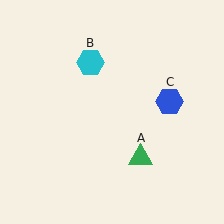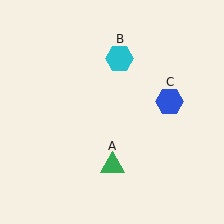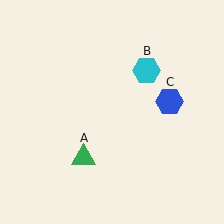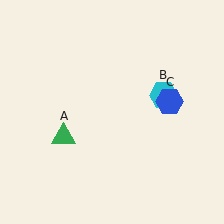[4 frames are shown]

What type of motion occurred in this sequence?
The green triangle (object A), cyan hexagon (object B) rotated clockwise around the center of the scene.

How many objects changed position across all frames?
2 objects changed position: green triangle (object A), cyan hexagon (object B).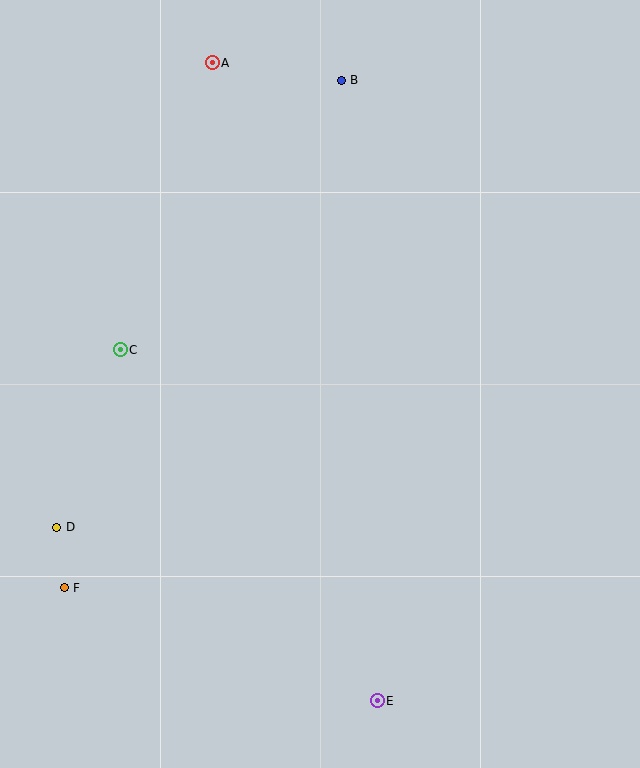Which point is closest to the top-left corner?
Point A is closest to the top-left corner.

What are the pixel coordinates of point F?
Point F is at (64, 588).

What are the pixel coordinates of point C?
Point C is at (120, 350).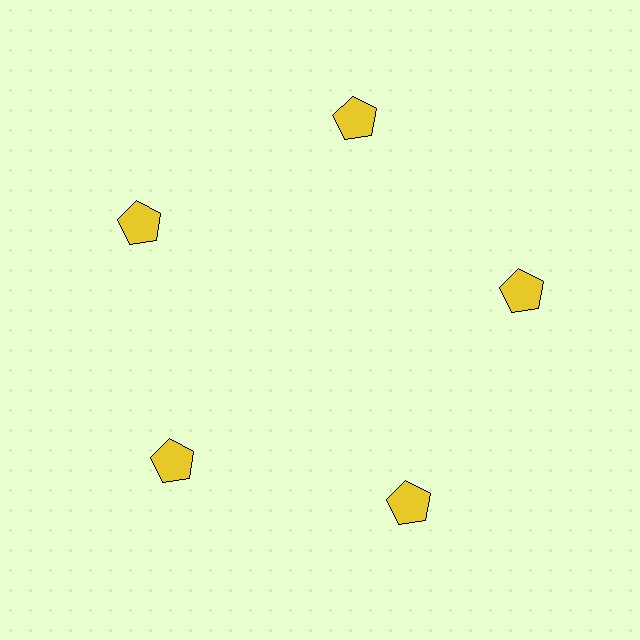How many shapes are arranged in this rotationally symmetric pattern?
There are 5 shapes, arranged in 5 groups of 1.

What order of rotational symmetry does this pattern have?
This pattern has 5-fold rotational symmetry.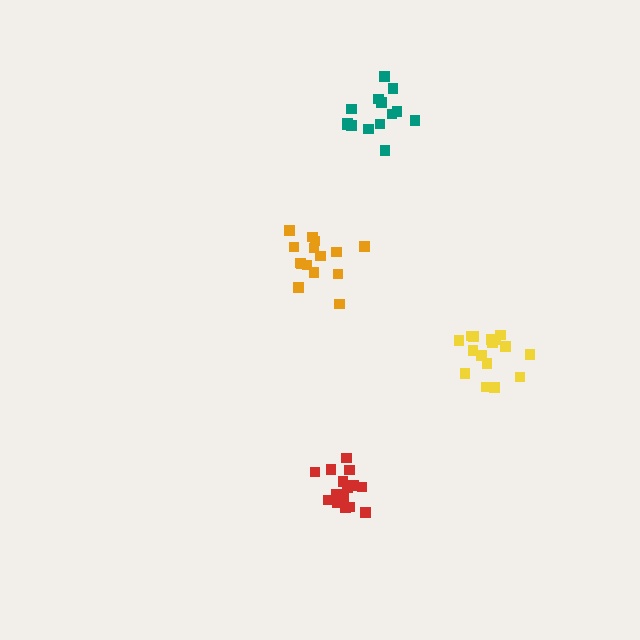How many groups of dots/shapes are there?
There are 4 groups.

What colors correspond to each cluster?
The clusters are colored: orange, teal, red, yellow.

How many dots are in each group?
Group 1: 15 dots, Group 2: 14 dots, Group 3: 16 dots, Group 4: 16 dots (61 total).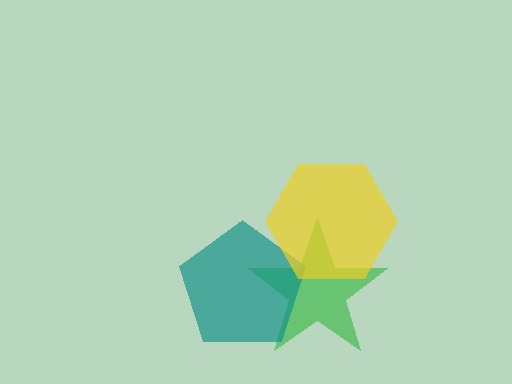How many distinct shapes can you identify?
There are 3 distinct shapes: a green star, a teal pentagon, a yellow hexagon.